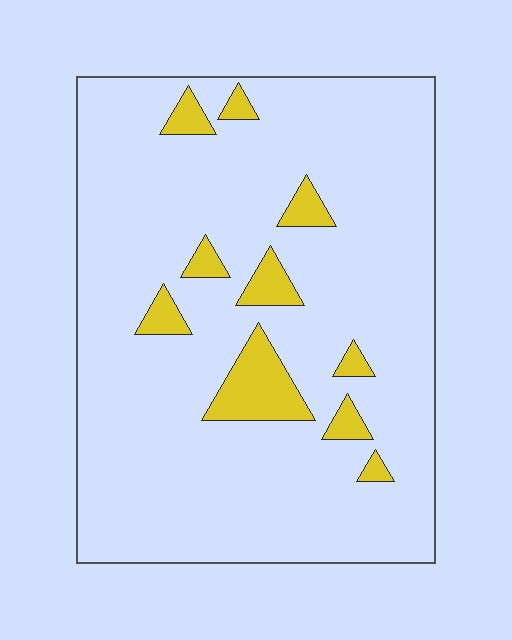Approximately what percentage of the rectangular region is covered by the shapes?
Approximately 10%.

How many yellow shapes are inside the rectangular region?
10.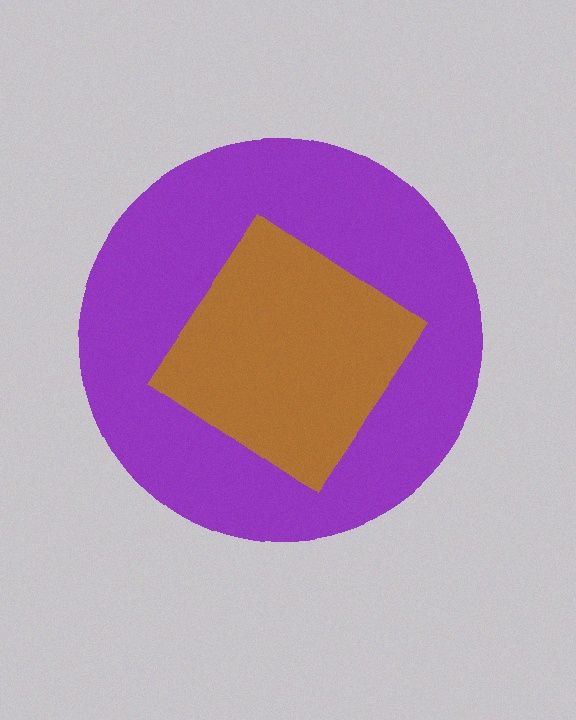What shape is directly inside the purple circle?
The brown diamond.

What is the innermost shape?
The brown diamond.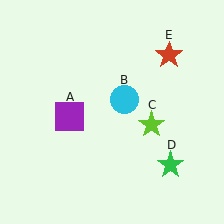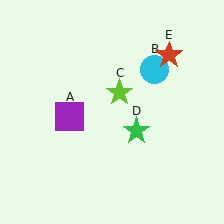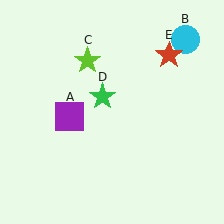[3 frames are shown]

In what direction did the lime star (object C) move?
The lime star (object C) moved up and to the left.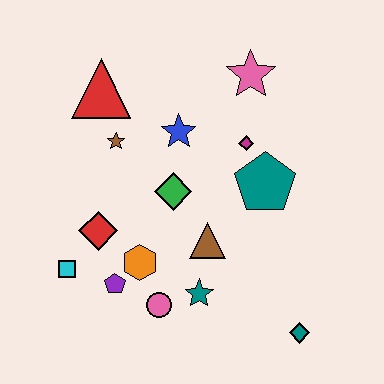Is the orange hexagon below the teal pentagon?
Yes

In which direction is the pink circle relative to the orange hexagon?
The pink circle is below the orange hexagon.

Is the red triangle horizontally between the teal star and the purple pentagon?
No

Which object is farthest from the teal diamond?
The red triangle is farthest from the teal diamond.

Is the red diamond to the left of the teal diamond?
Yes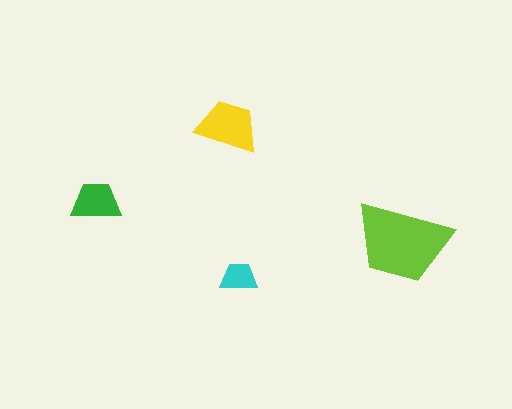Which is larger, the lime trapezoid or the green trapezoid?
The lime one.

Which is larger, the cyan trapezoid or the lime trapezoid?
The lime one.